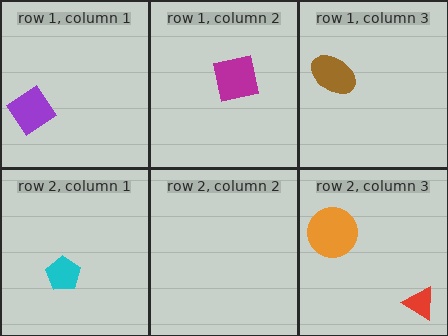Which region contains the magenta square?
The row 1, column 2 region.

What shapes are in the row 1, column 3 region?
The brown ellipse.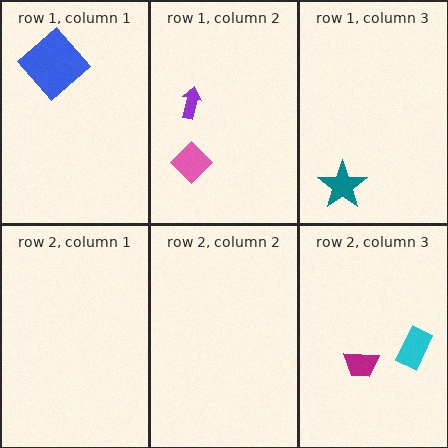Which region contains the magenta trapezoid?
The row 2, column 3 region.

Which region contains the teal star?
The row 1, column 3 region.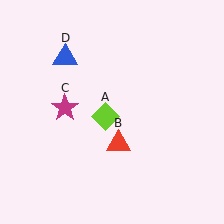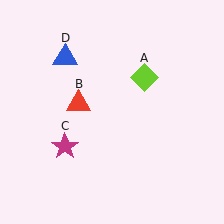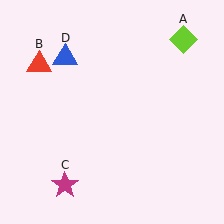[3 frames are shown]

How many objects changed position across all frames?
3 objects changed position: lime diamond (object A), red triangle (object B), magenta star (object C).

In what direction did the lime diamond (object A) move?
The lime diamond (object A) moved up and to the right.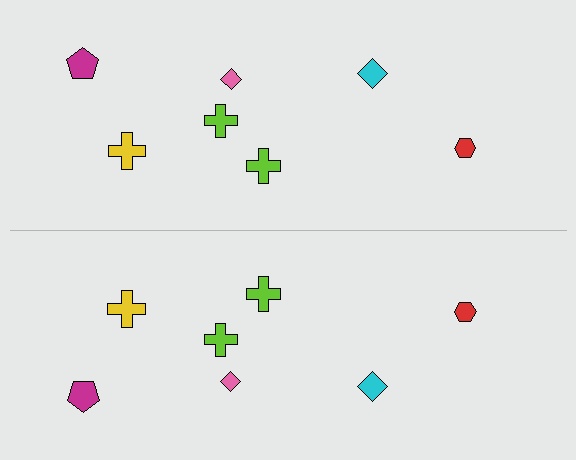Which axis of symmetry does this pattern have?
The pattern has a horizontal axis of symmetry running through the center of the image.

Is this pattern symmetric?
Yes, this pattern has bilateral (reflection) symmetry.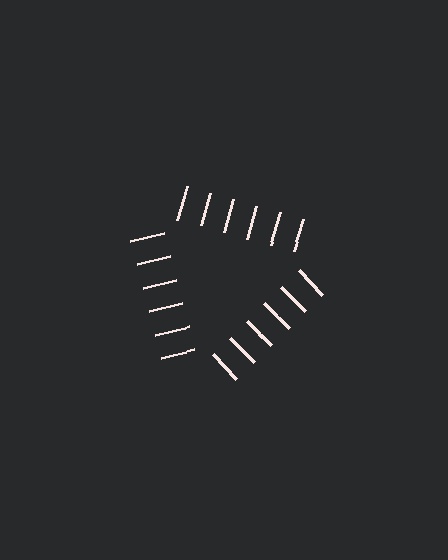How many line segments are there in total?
18 — 6 along each of the 3 edges.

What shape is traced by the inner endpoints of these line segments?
An illusory triangle — the line segments terminate on its edges but no continuous stroke is drawn.